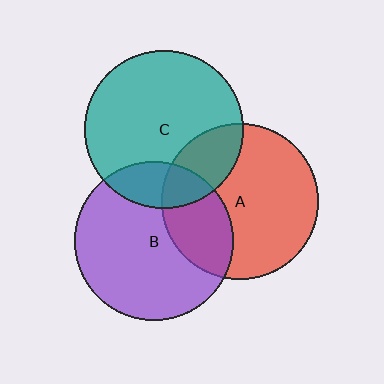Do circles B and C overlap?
Yes.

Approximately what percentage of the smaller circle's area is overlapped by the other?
Approximately 20%.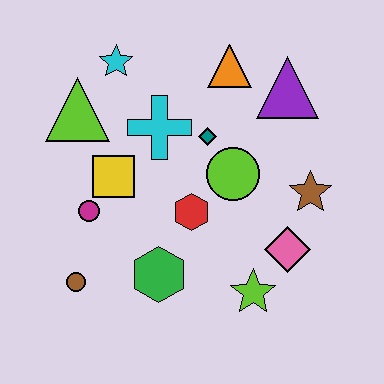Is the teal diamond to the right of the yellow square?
Yes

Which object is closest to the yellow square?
The magenta circle is closest to the yellow square.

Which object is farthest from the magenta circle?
The purple triangle is farthest from the magenta circle.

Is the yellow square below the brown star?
No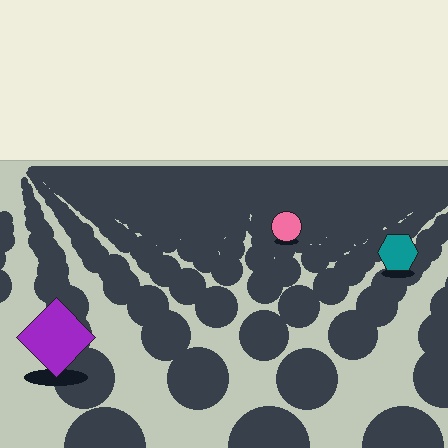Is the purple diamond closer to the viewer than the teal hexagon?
Yes. The purple diamond is closer — you can tell from the texture gradient: the ground texture is coarser near it.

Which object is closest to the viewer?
The purple diamond is closest. The texture marks near it are larger and more spread out.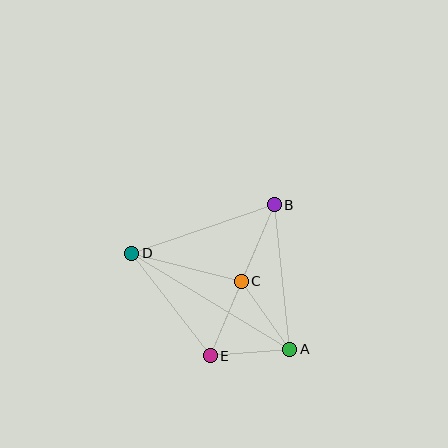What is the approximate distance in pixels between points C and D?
The distance between C and D is approximately 113 pixels.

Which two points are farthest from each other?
Points A and D are farthest from each other.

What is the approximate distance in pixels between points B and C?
The distance between B and C is approximately 83 pixels.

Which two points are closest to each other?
Points A and E are closest to each other.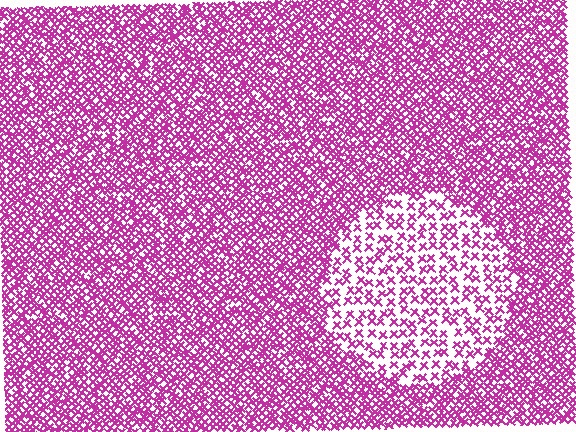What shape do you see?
I see a circle.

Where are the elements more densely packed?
The elements are more densely packed outside the circle boundary.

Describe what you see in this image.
The image contains small magenta elements arranged at two different densities. A circle-shaped region is visible where the elements are less densely packed than the surrounding area.